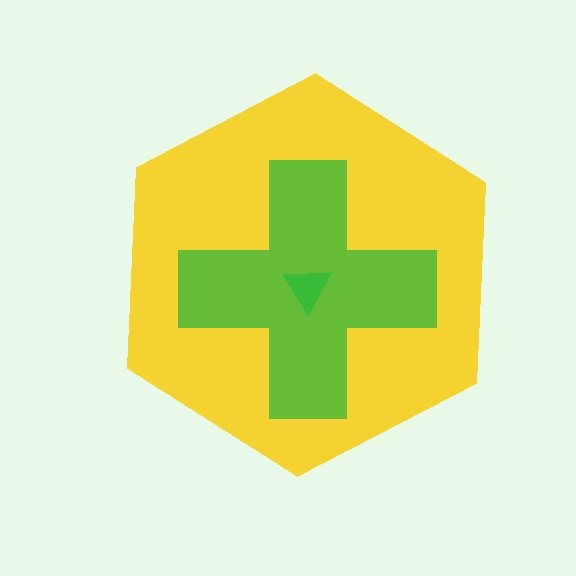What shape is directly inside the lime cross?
The green triangle.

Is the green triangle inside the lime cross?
Yes.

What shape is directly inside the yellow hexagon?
The lime cross.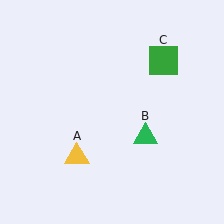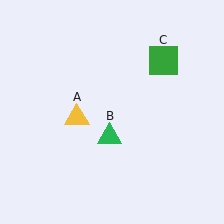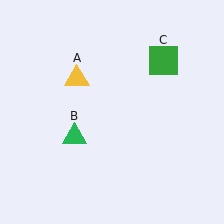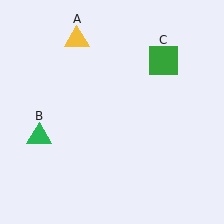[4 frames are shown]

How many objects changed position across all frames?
2 objects changed position: yellow triangle (object A), green triangle (object B).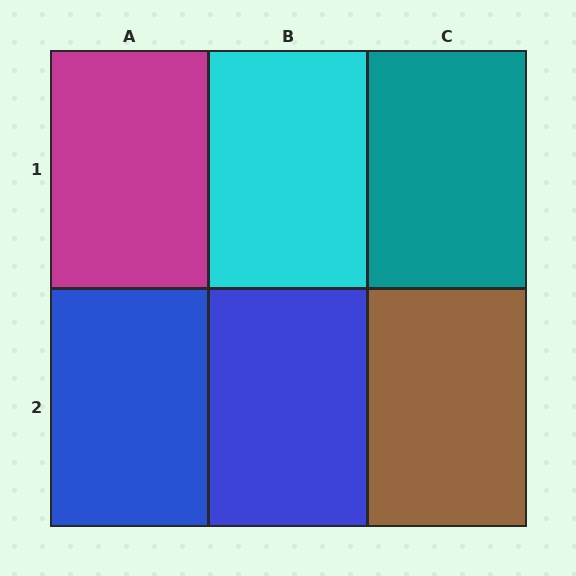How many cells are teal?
1 cell is teal.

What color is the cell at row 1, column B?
Cyan.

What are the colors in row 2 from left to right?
Blue, blue, brown.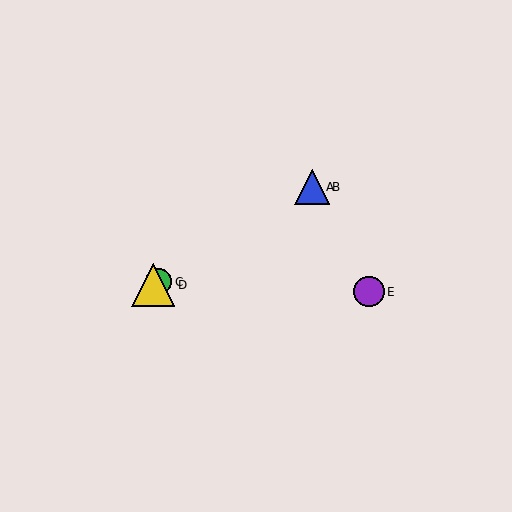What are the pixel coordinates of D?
Object D is at (153, 285).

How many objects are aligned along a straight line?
4 objects (A, B, C, D) are aligned along a straight line.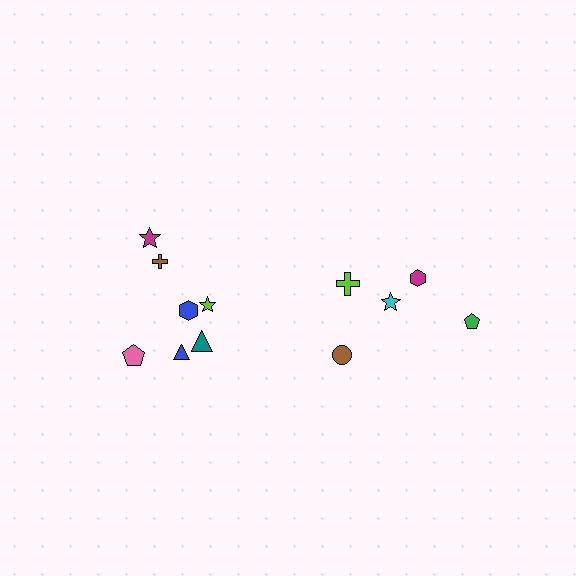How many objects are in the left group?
There are 7 objects.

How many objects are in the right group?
There are 5 objects.